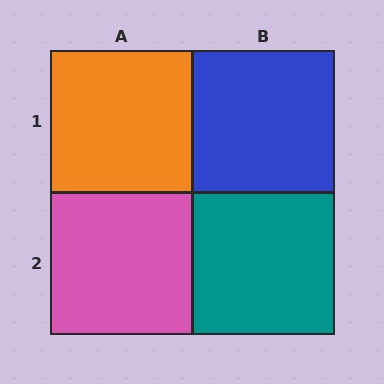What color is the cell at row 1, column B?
Blue.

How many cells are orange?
1 cell is orange.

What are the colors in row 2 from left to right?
Pink, teal.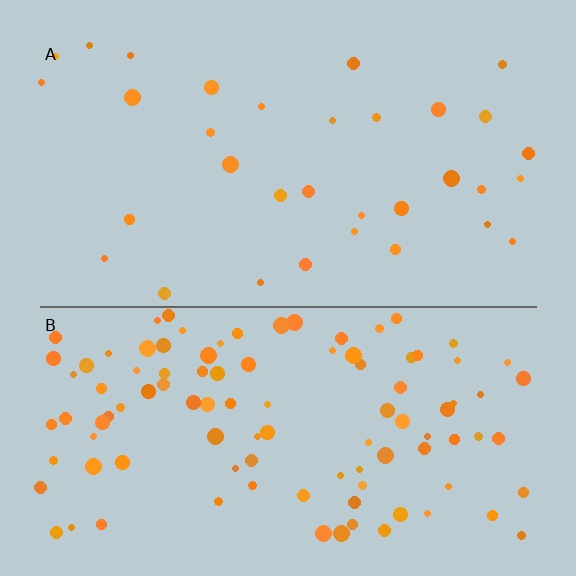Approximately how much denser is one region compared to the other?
Approximately 3.2× — region B over region A.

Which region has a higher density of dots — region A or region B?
B (the bottom).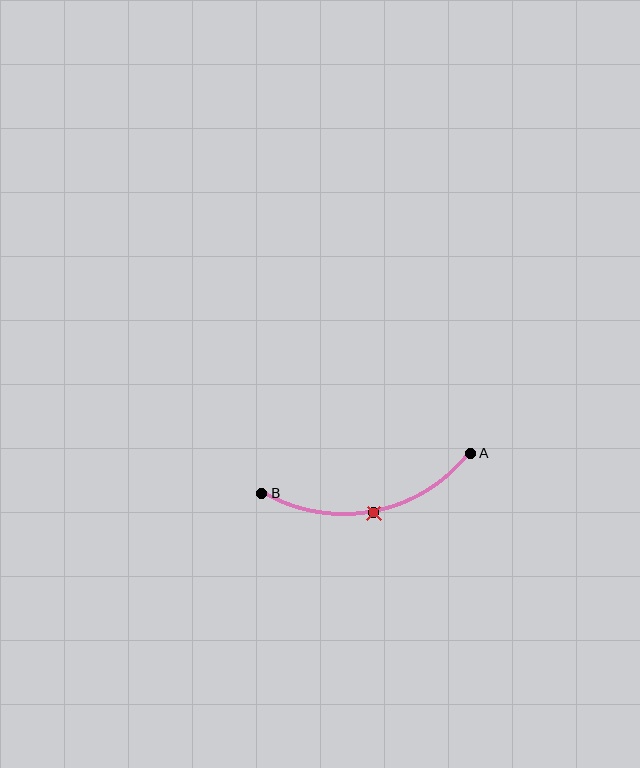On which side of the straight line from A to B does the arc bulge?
The arc bulges below the straight line connecting A and B.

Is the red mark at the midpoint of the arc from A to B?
Yes. The red mark lies on the arc at equal arc-length from both A and B — it is the arc midpoint.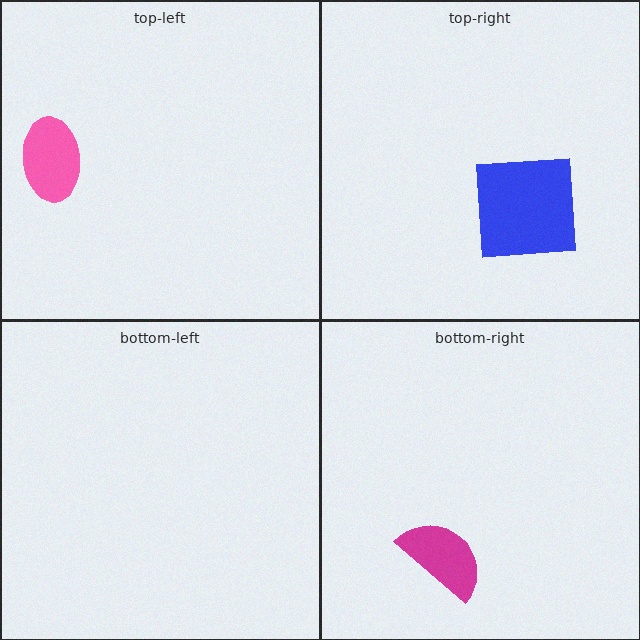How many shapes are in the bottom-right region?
1.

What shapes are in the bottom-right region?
The magenta semicircle.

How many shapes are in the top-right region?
1.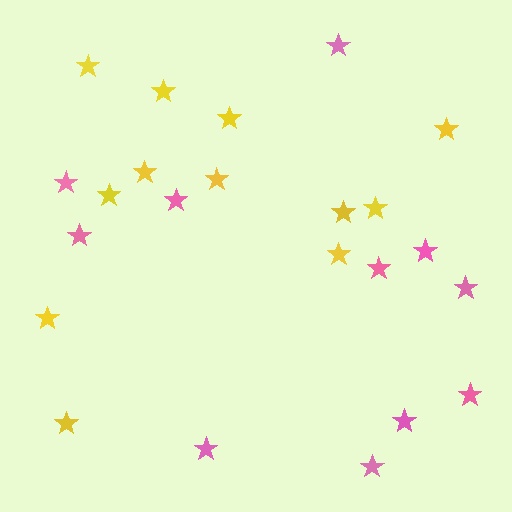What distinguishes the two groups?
There are 2 groups: one group of pink stars (11) and one group of yellow stars (12).